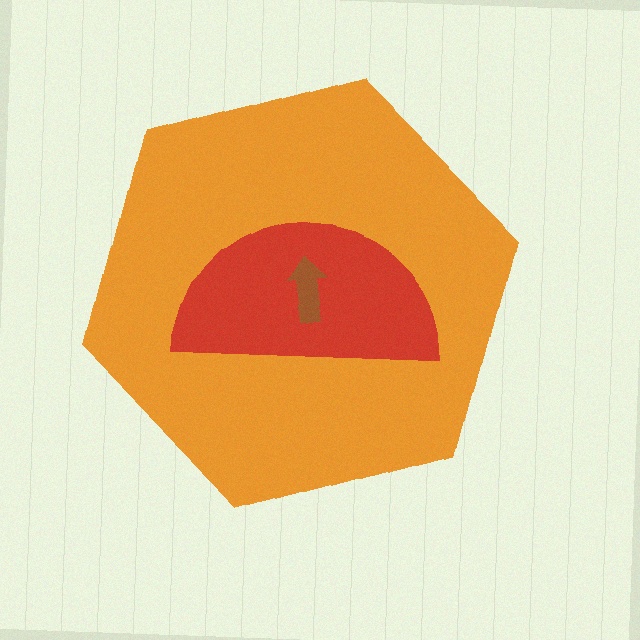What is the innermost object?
The brown arrow.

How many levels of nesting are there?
3.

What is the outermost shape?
The orange hexagon.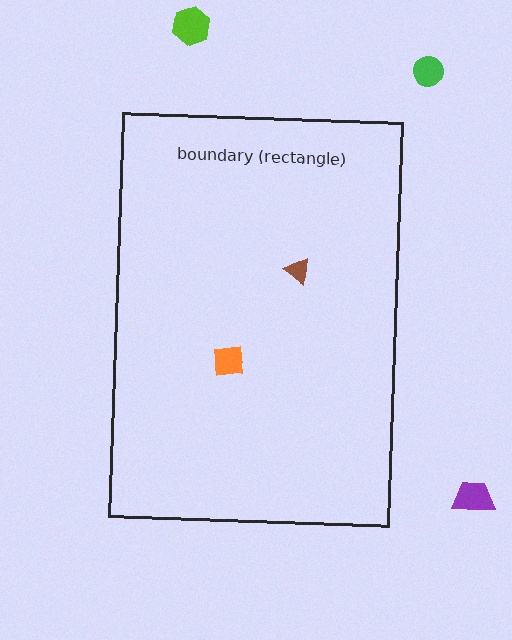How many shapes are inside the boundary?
2 inside, 3 outside.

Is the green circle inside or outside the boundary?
Outside.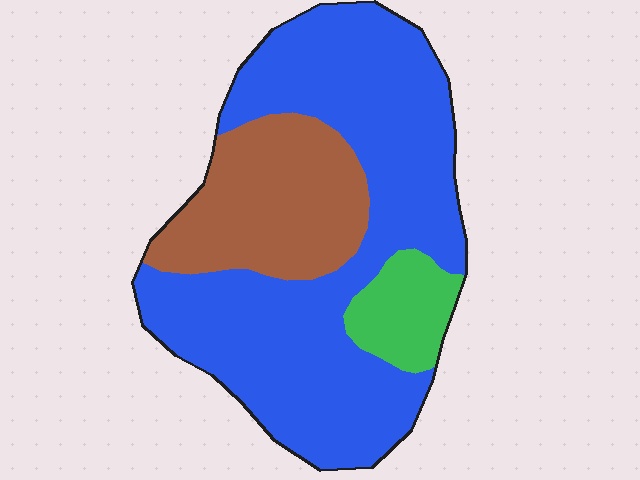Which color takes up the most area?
Blue, at roughly 65%.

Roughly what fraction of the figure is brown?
Brown takes up about one quarter (1/4) of the figure.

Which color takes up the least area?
Green, at roughly 10%.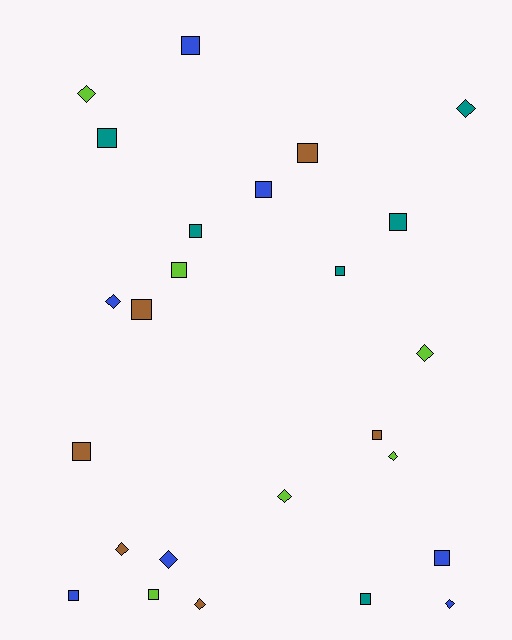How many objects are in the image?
There are 25 objects.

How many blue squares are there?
There are 4 blue squares.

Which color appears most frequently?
Blue, with 7 objects.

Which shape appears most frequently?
Square, with 15 objects.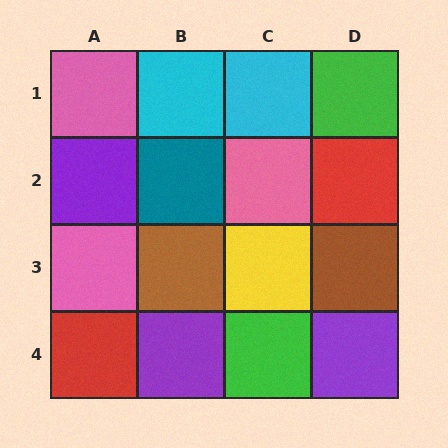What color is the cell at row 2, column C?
Pink.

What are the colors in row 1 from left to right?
Pink, cyan, cyan, green.